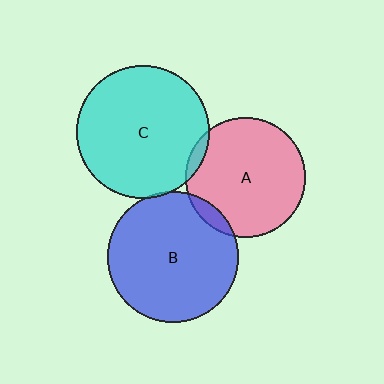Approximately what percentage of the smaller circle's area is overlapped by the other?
Approximately 5%.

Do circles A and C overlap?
Yes.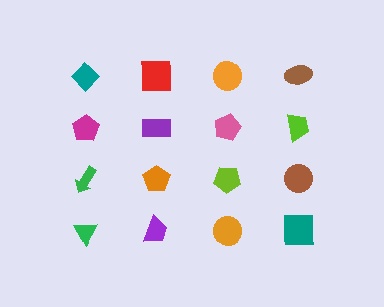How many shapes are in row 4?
4 shapes.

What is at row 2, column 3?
A pink pentagon.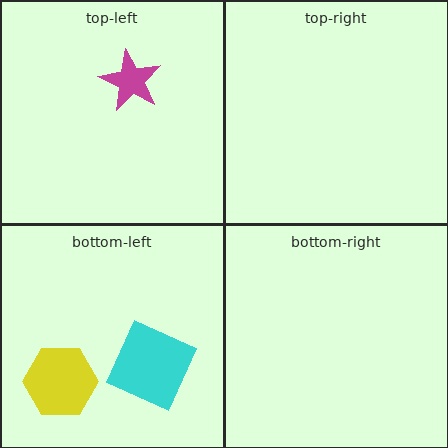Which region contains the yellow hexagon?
The bottom-left region.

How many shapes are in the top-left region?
1.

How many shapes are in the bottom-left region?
2.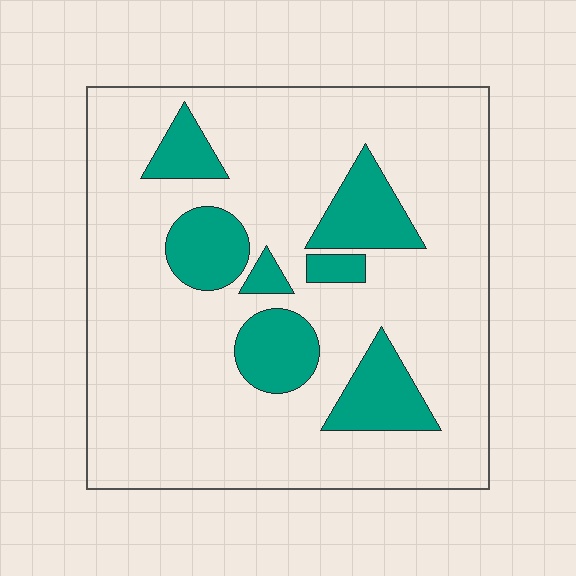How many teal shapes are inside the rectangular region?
7.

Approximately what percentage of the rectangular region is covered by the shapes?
Approximately 20%.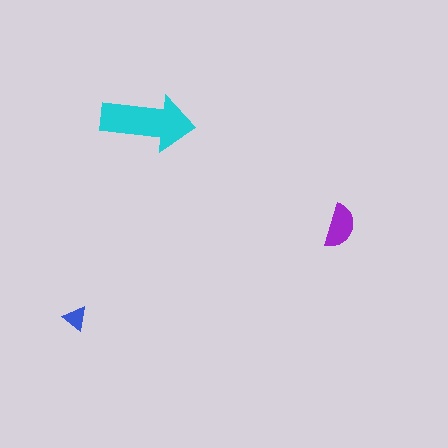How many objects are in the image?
There are 3 objects in the image.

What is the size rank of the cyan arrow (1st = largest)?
1st.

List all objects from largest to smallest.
The cyan arrow, the purple semicircle, the blue triangle.